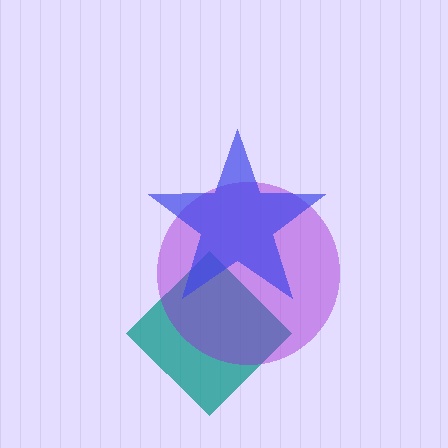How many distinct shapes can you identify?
There are 3 distinct shapes: a teal diamond, a purple circle, a blue star.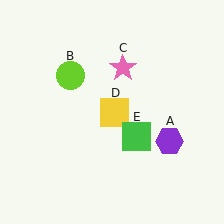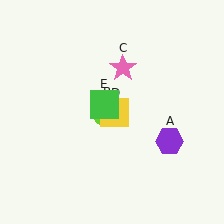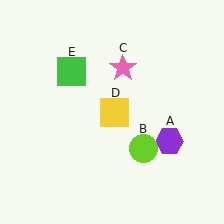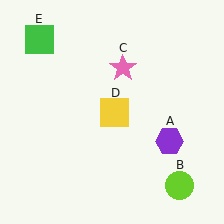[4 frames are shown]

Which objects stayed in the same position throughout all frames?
Purple hexagon (object A) and pink star (object C) and yellow square (object D) remained stationary.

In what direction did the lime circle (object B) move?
The lime circle (object B) moved down and to the right.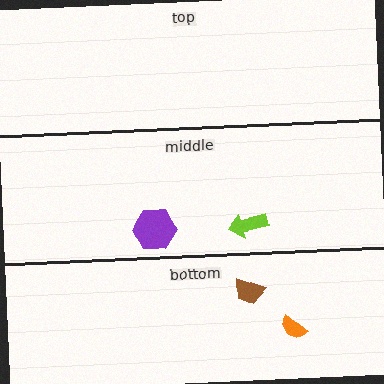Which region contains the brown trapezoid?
The bottom region.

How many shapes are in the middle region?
2.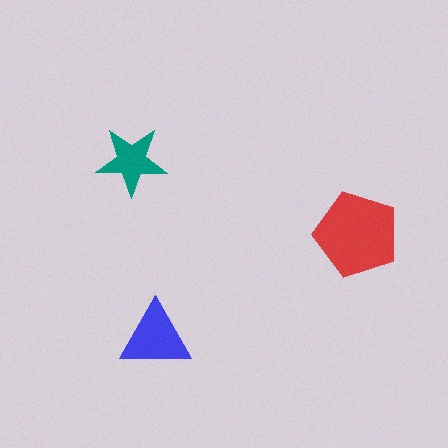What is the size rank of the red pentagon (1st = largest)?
1st.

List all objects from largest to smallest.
The red pentagon, the blue triangle, the teal star.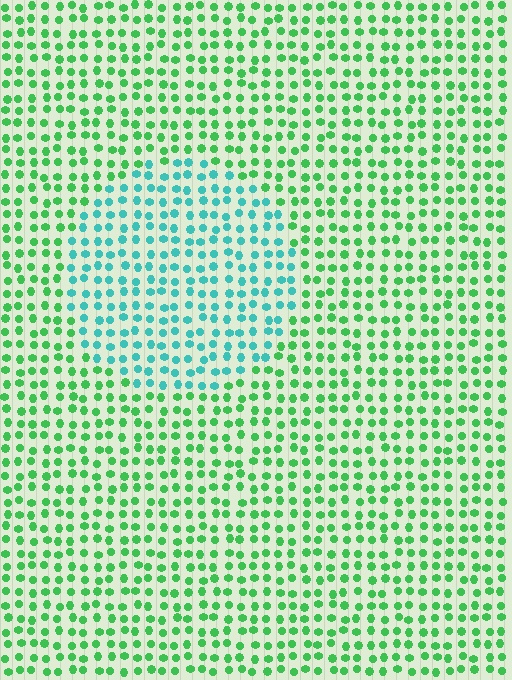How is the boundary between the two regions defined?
The boundary is defined purely by a slight shift in hue (about 46 degrees). Spacing, size, and orientation are identical on both sides.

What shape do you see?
I see a circle.